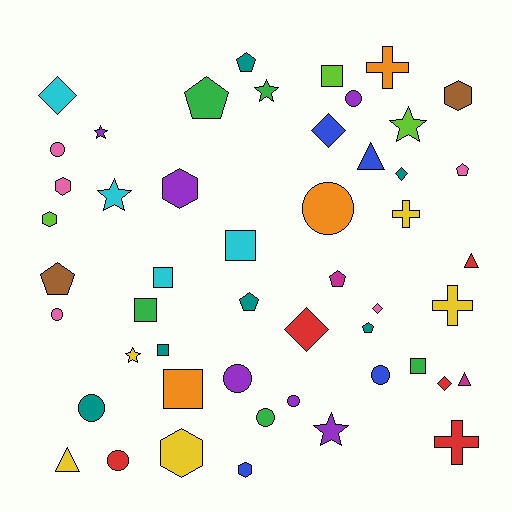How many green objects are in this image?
There are 5 green objects.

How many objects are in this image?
There are 50 objects.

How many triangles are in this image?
There are 4 triangles.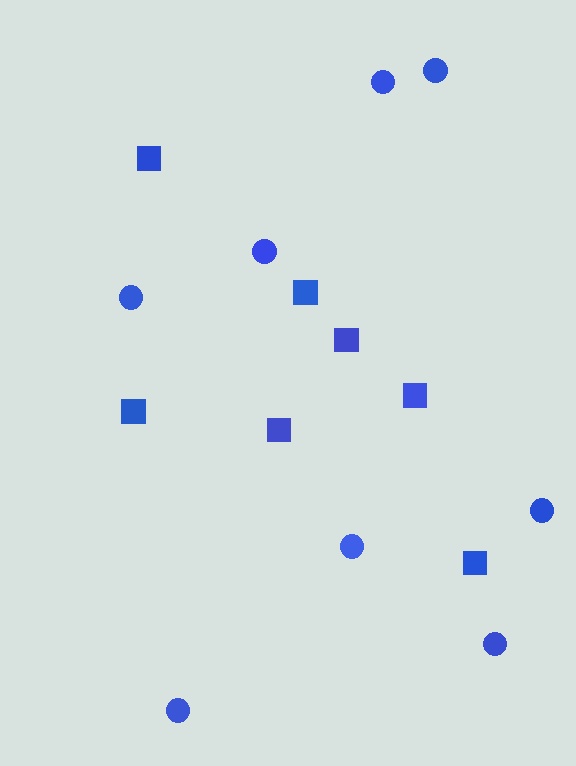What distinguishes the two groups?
There are 2 groups: one group of circles (8) and one group of squares (7).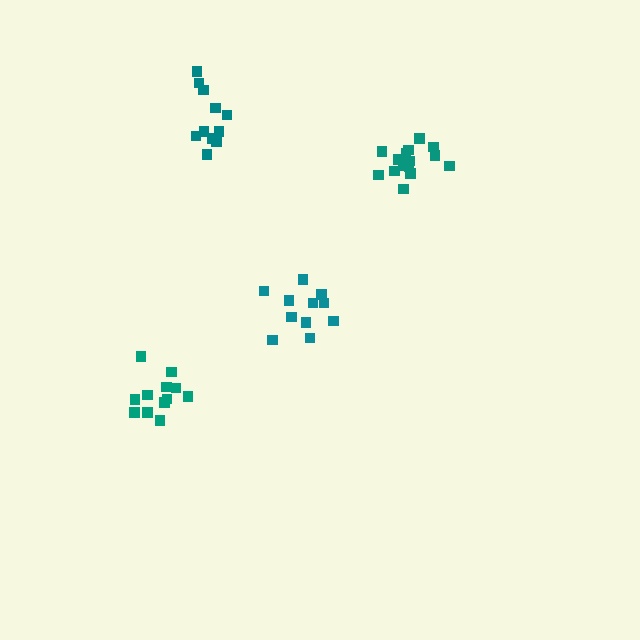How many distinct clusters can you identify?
There are 4 distinct clusters.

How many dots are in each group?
Group 1: 15 dots, Group 2: 12 dots, Group 3: 11 dots, Group 4: 11 dots (49 total).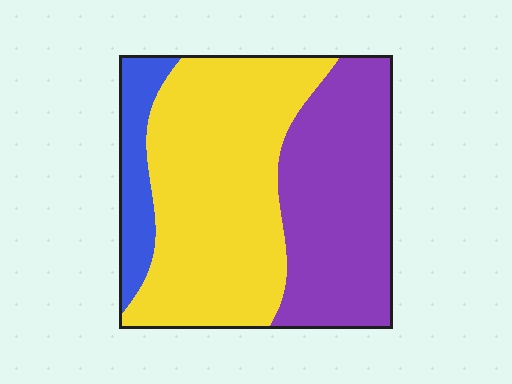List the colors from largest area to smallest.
From largest to smallest: yellow, purple, blue.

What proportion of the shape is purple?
Purple takes up about three eighths (3/8) of the shape.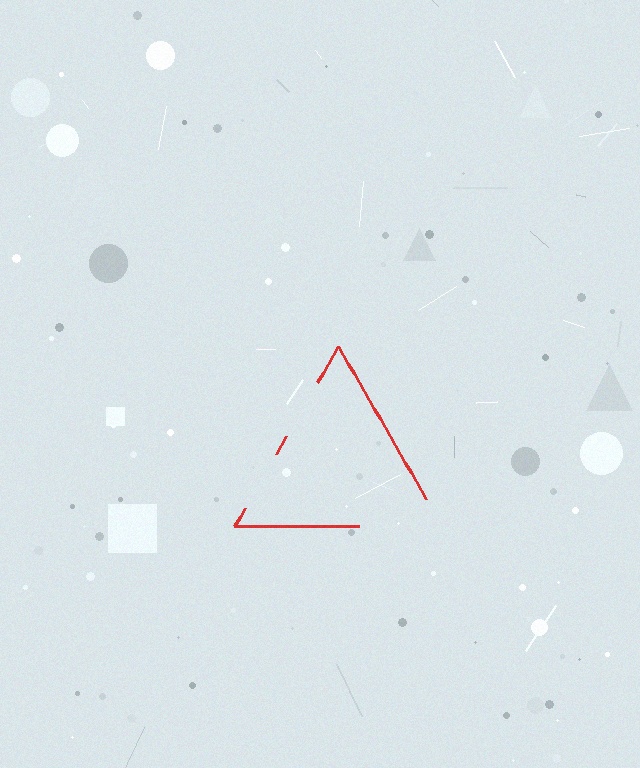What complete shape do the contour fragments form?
The contour fragments form a triangle.